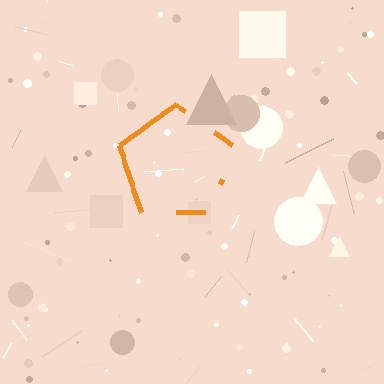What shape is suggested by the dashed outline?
The dashed outline suggests a pentagon.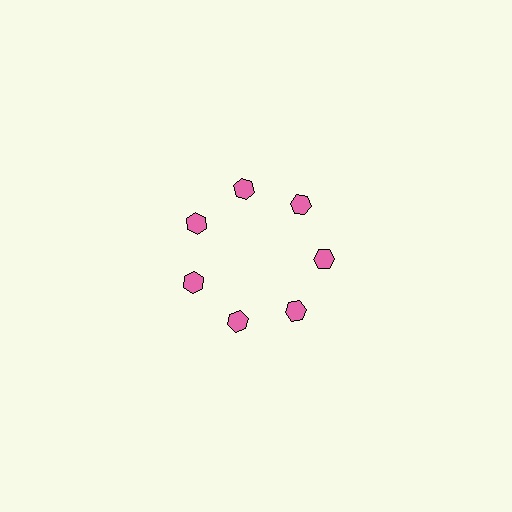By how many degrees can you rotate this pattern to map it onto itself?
The pattern maps onto itself every 51 degrees of rotation.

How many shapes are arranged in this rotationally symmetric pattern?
There are 7 shapes, arranged in 7 groups of 1.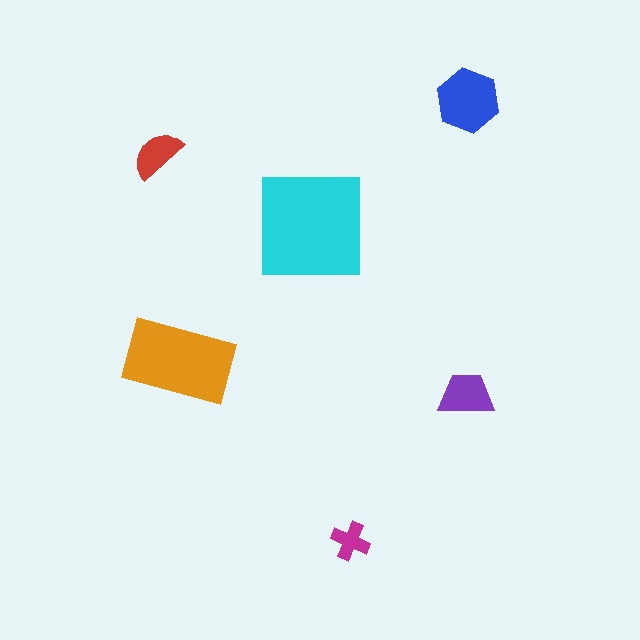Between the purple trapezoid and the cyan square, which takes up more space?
The cyan square.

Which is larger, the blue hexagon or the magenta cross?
The blue hexagon.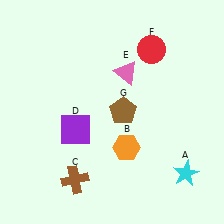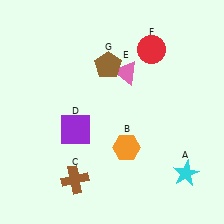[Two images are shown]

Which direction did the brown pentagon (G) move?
The brown pentagon (G) moved up.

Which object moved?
The brown pentagon (G) moved up.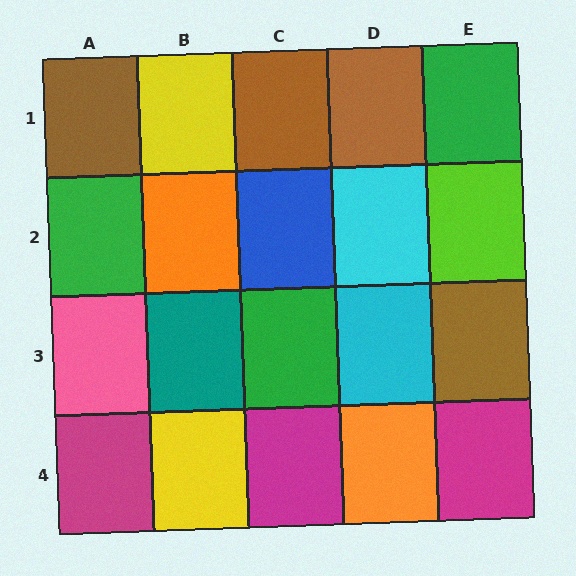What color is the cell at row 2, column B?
Orange.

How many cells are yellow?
2 cells are yellow.